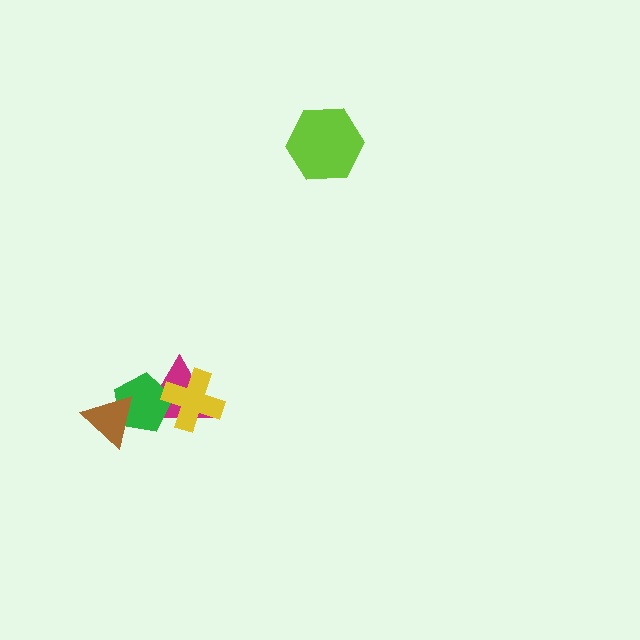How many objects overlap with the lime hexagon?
0 objects overlap with the lime hexagon.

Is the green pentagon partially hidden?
Yes, it is partially covered by another shape.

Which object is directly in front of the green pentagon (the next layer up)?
The brown triangle is directly in front of the green pentagon.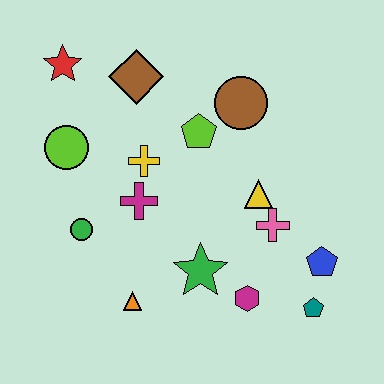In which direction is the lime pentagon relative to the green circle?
The lime pentagon is to the right of the green circle.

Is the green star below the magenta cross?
Yes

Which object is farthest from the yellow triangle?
The red star is farthest from the yellow triangle.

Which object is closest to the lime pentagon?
The brown circle is closest to the lime pentagon.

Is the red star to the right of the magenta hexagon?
No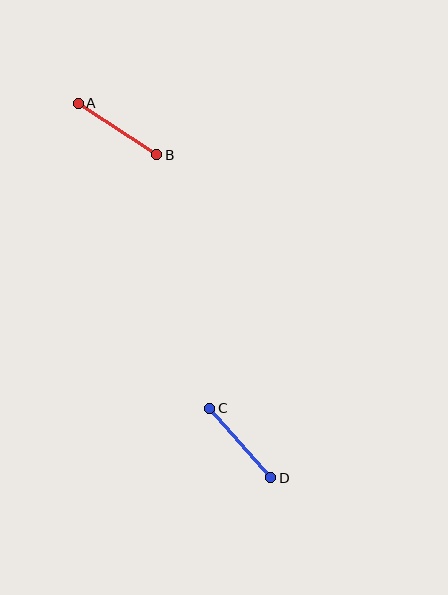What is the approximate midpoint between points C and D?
The midpoint is at approximately (240, 443) pixels.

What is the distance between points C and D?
The distance is approximately 93 pixels.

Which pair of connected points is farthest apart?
Points A and B are farthest apart.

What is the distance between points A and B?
The distance is approximately 94 pixels.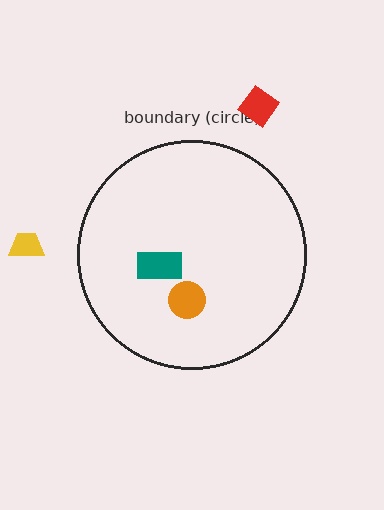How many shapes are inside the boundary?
2 inside, 2 outside.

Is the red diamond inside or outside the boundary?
Outside.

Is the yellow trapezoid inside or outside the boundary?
Outside.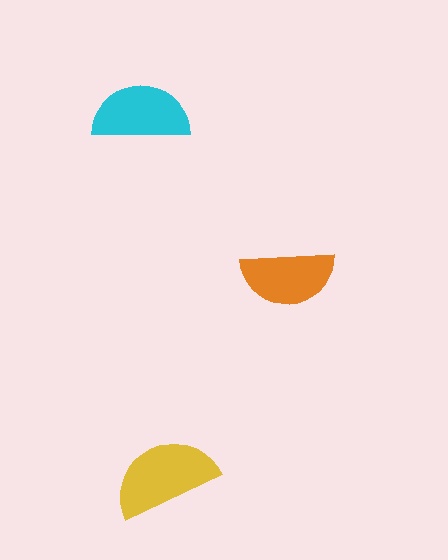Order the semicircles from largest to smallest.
the yellow one, the cyan one, the orange one.